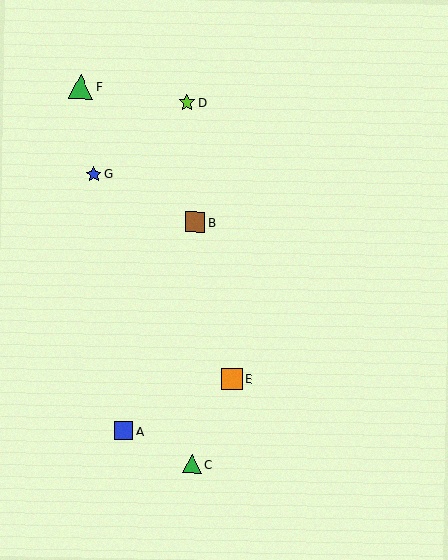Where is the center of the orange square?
The center of the orange square is at (232, 379).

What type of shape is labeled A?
Shape A is a blue square.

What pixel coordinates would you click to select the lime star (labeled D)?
Click at (187, 103) to select the lime star D.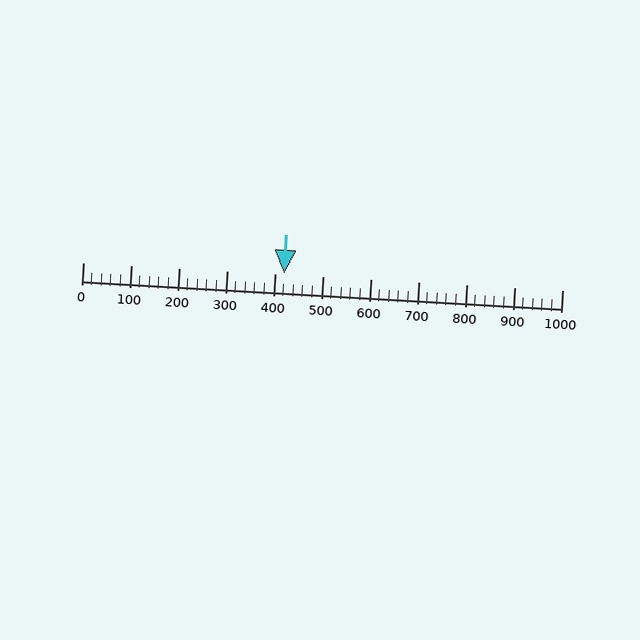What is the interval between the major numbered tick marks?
The major tick marks are spaced 100 units apart.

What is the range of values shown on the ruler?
The ruler shows values from 0 to 1000.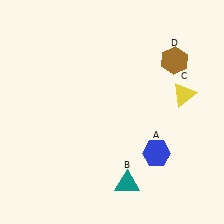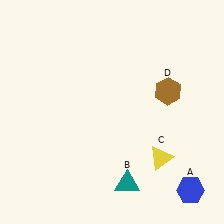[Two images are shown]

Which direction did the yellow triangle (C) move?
The yellow triangle (C) moved down.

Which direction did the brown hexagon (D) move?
The brown hexagon (D) moved down.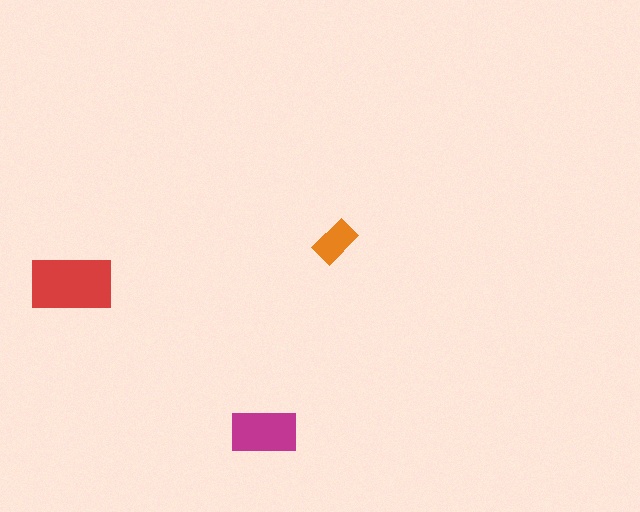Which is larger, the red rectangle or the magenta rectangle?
The red one.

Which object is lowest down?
The magenta rectangle is bottommost.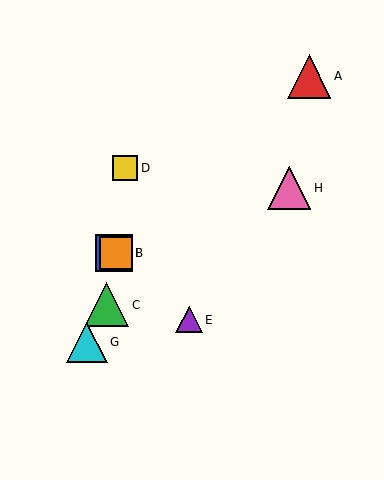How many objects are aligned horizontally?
2 objects (B, F) are aligned horizontally.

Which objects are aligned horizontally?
Objects B, F are aligned horizontally.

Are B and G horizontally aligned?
No, B is at y≈253 and G is at y≈342.